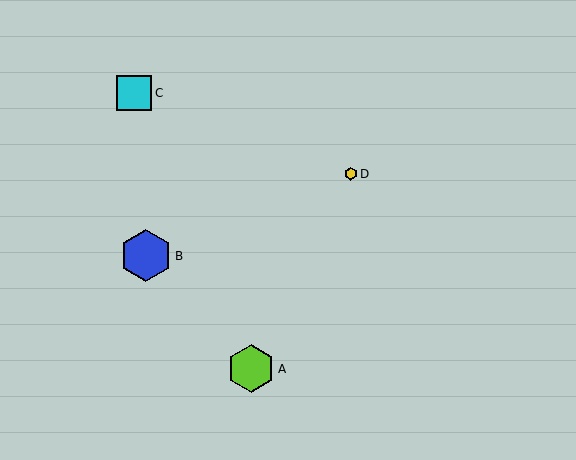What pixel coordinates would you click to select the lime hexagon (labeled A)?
Click at (251, 369) to select the lime hexagon A.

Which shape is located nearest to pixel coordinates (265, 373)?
The lime hexagon (labeled A) at (251, 369) is nearest to that location.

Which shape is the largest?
The blue hexagon (labeled B) is the largest.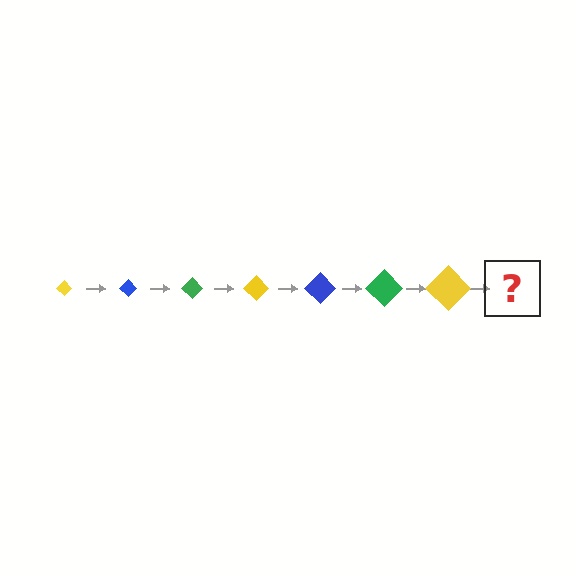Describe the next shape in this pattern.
It should be a blue diamond, larger than the previous one.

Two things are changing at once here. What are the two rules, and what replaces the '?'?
The two rules are that the diamond grows larger each step and the color cycles through yellow, blue, and green. The '?' should be a blue diamond, larger than the previous one.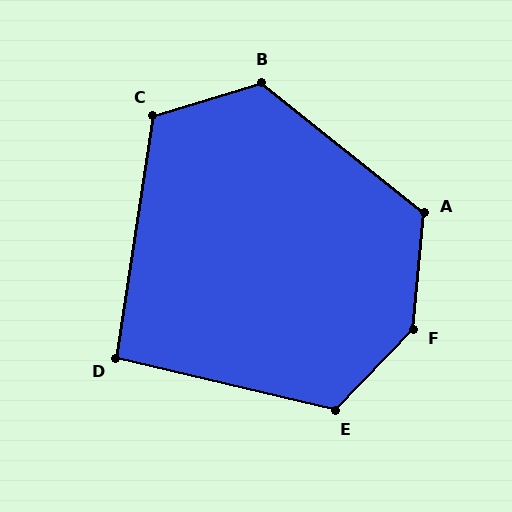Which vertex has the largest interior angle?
F, at approximately 141 degrees.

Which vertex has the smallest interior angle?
D, at approximately 95 degrees.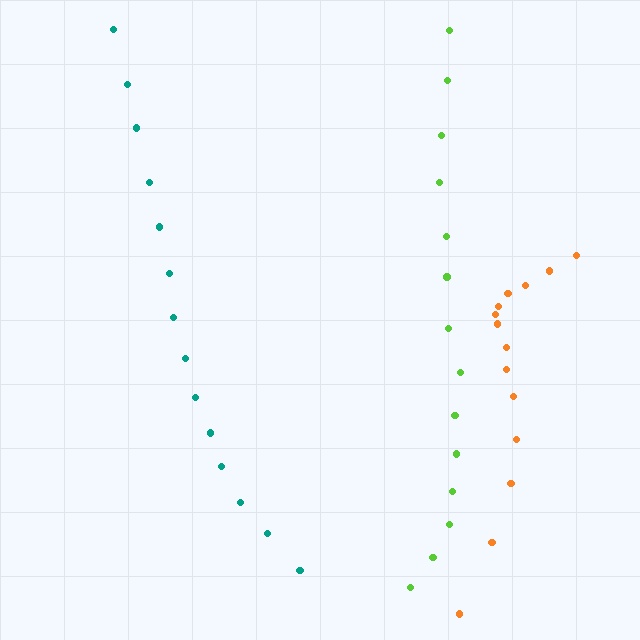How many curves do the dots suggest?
There are 3 distinct paths.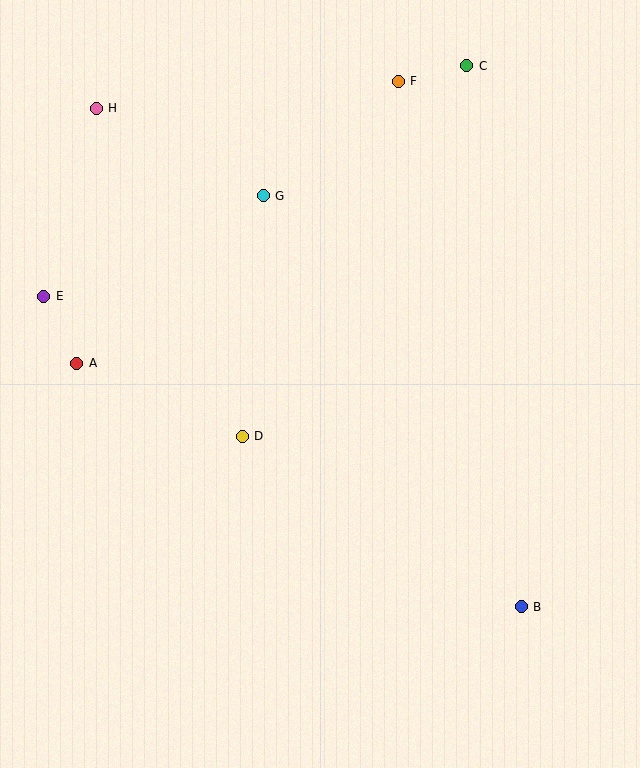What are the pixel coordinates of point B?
Point B is at (521, 607).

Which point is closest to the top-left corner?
Point H is closest to the top-left corner.